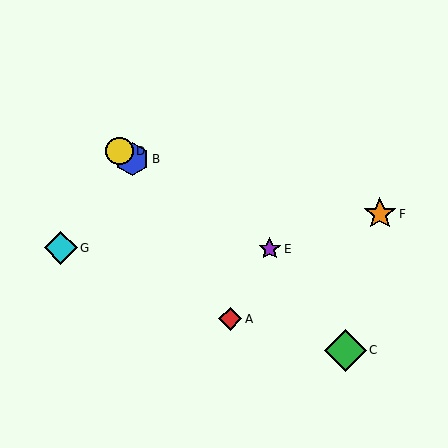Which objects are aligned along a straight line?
Objects B, D, E are aligned along a straight line.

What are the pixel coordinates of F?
Object F is at (380, 214).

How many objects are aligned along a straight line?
3 objects (B, D, E) are aligned along a straight line.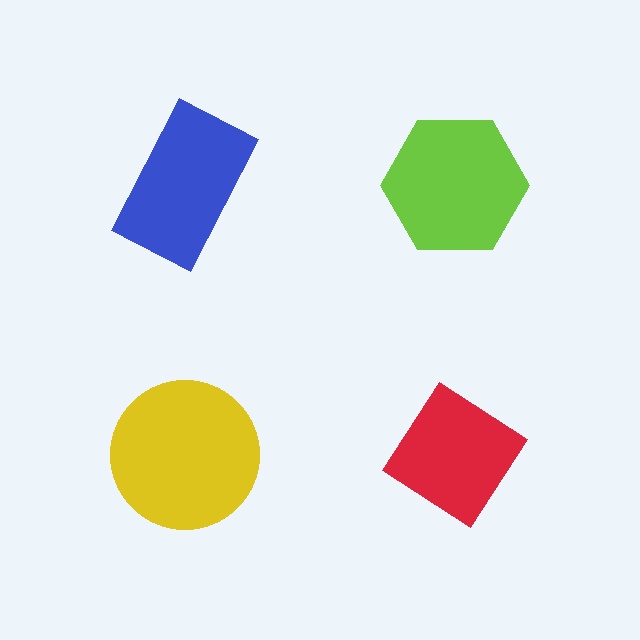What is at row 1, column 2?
A lime hexagon.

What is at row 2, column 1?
A yellow circle.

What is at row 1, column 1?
A blue rectangle.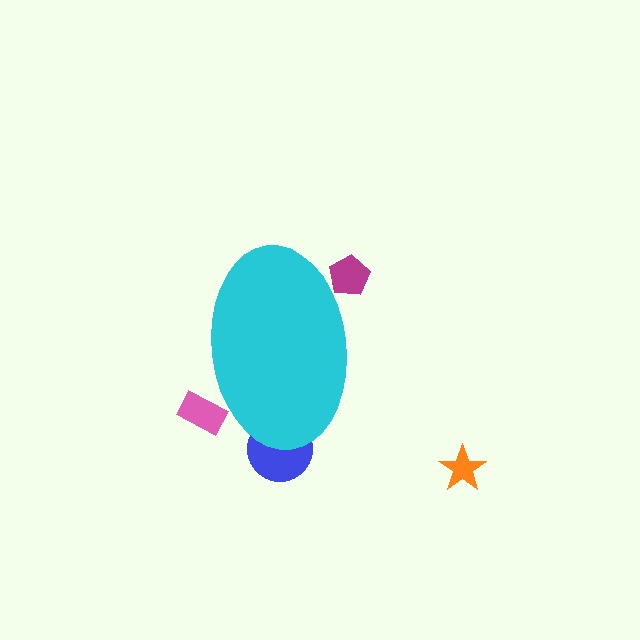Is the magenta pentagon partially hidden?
Yes, the magenta pentagon is partially hidden behind the cyan ellipse.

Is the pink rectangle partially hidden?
Yes, the pink rectangle is partially hidden behind the cyan ellipse.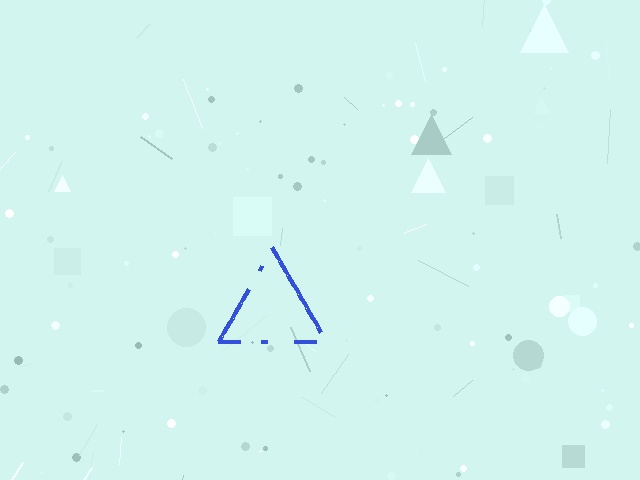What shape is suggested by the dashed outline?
The dashed outline suggests a triangle.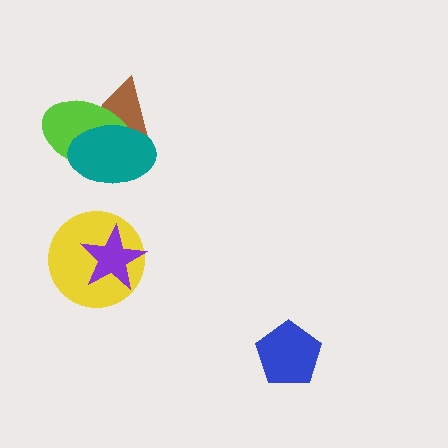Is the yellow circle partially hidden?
Yes, it is partially covered by another shape.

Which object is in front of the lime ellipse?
The teal ellipse is in front of the lime ellipse.